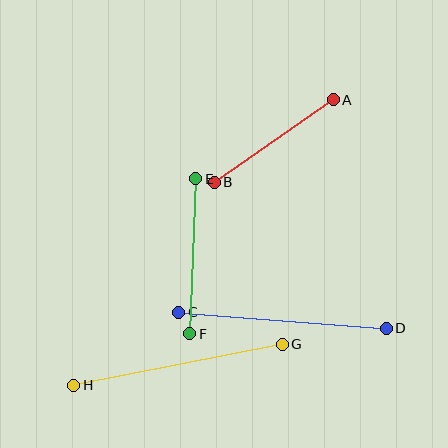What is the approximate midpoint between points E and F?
The midpoint is at approximately (193, 256) pixels.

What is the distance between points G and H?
The distance is approximately 213 pixels.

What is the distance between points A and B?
The distance is approximately 145 pixels.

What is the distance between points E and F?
The distance is approximately 155 pixels.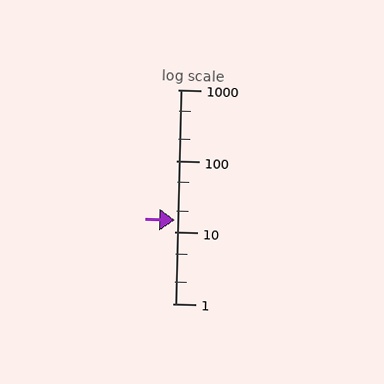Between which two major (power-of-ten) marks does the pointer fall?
The pointer is between 10 and 100.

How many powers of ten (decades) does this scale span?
The scale spans 3 decades, from 1 to 1000.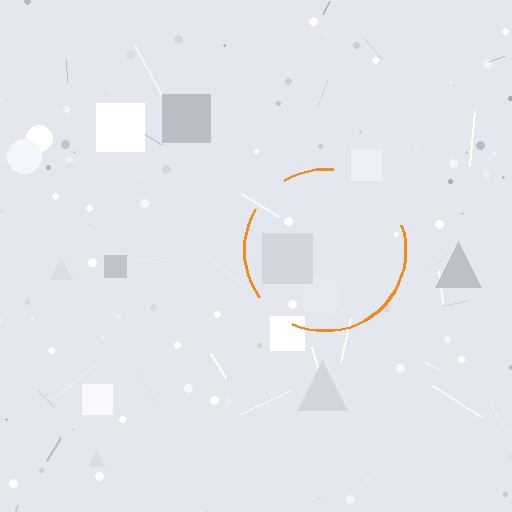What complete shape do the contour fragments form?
The contour fragments form a circle.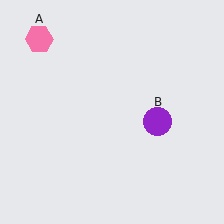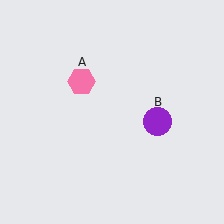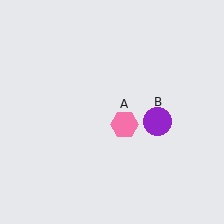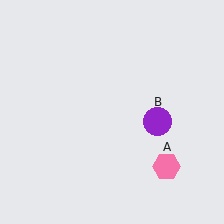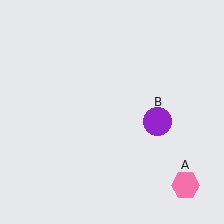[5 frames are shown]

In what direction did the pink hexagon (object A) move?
The pink hexagon (object A) moved down and to the right.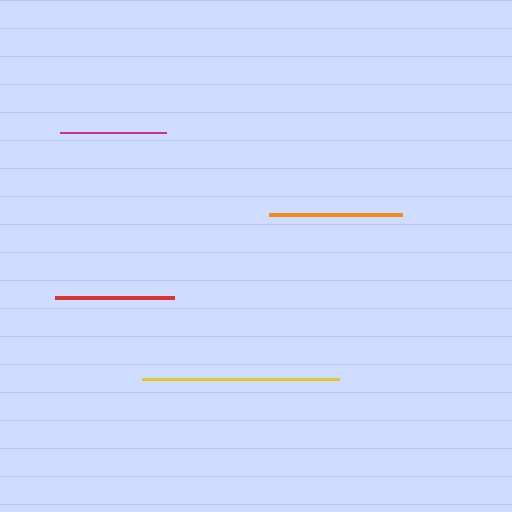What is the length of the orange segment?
The orange segment is approximately 133 pixels long.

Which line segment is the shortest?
The magenta line is the shortest at approximately 106 pixels.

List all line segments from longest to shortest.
From longest to shortest: yellow, orange, red, magenta.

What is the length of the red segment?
The red segment is approximately 119 pixels long.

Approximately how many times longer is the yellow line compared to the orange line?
The yellow line is approximately 1.5 times the length of the orange line.